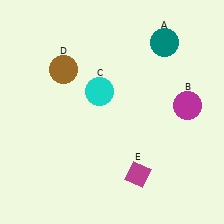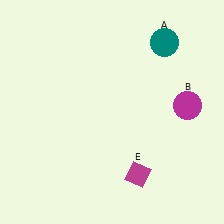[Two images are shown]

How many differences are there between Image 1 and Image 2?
There are 2 differences between the two images.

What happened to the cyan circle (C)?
The cyan circle (C) was removed in Image 2. It was in the top-left area of Image 1.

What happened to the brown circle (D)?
The brown circle (D) was removed in Image 2. It was in the top-left area of Image 1.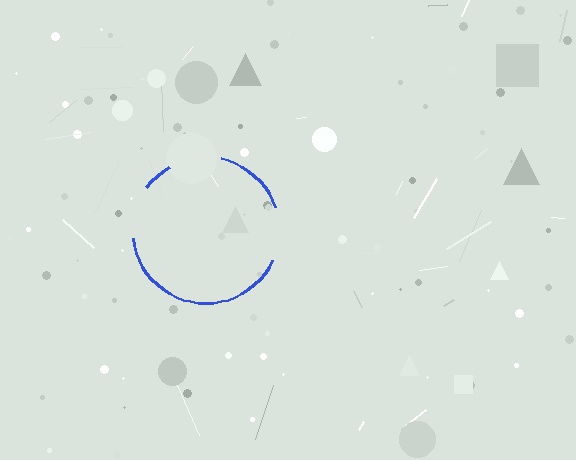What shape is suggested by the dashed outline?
The dashed outline suggests a circle.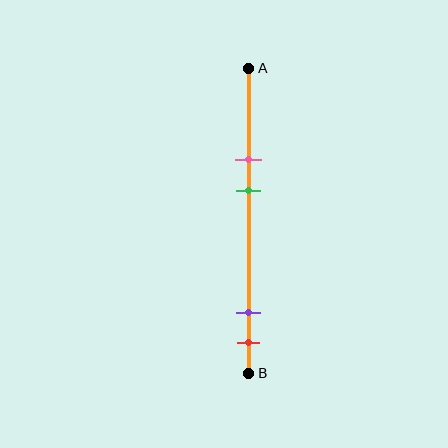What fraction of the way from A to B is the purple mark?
The purple mark is approximately 80% (0.8) of the way from A to B.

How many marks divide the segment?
There are 4 marks dividing the segment.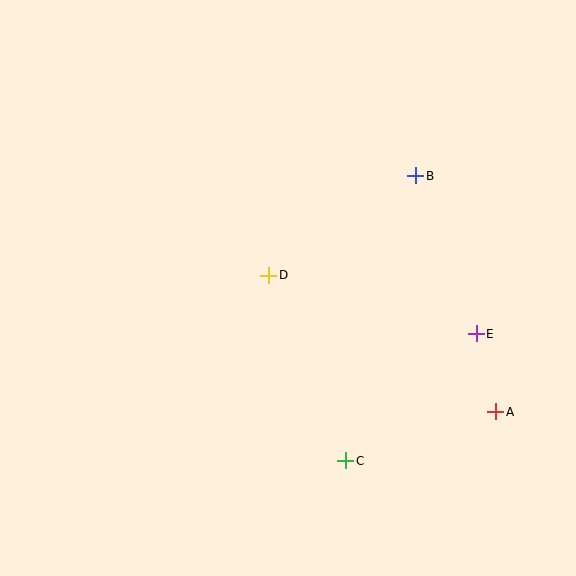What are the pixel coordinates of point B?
Point B is at (416, 176).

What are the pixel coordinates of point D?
Point D is at (269, 275).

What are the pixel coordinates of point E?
Point E is at (476, 334).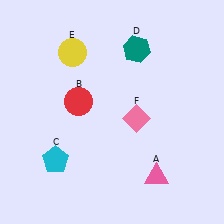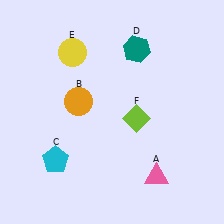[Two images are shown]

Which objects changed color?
B changed from red to orange. F changed from pink to lime.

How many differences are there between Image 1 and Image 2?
There are 2 differences between the two images.